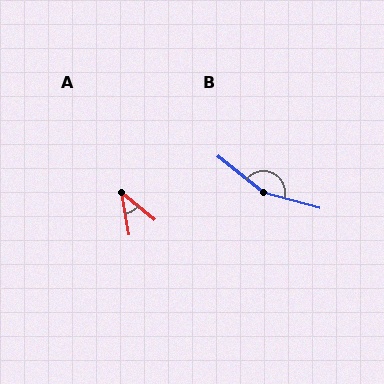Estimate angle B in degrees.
Approximately 157 degrees.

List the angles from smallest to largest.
A (40°), B (157°).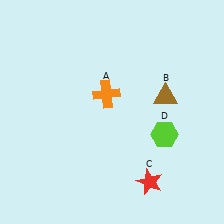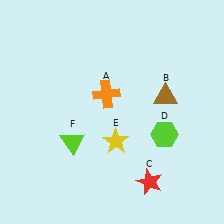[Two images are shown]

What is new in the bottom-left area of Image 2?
A lime triangle (F) was added in the bottom-left area of Image 2.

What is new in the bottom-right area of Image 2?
A yellow star (E) was added in the bottom-right area of Image 2.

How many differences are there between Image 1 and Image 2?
There are 2 differences between the two images.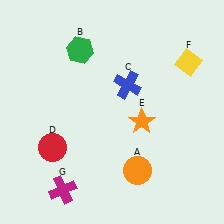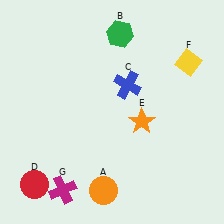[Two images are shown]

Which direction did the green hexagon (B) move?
The green hexagon (B) moved right.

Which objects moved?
The objects that moved are: the orange circle (A), the green hexagon (B), the red circle (D).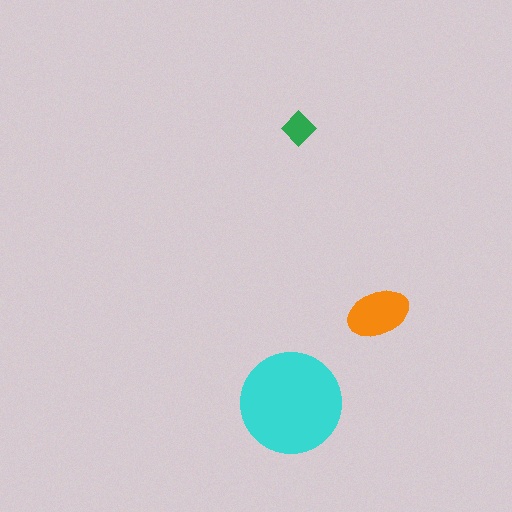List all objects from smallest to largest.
The green diamond, the orange ellipse, the cyan circle.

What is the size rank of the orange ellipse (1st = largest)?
2nd.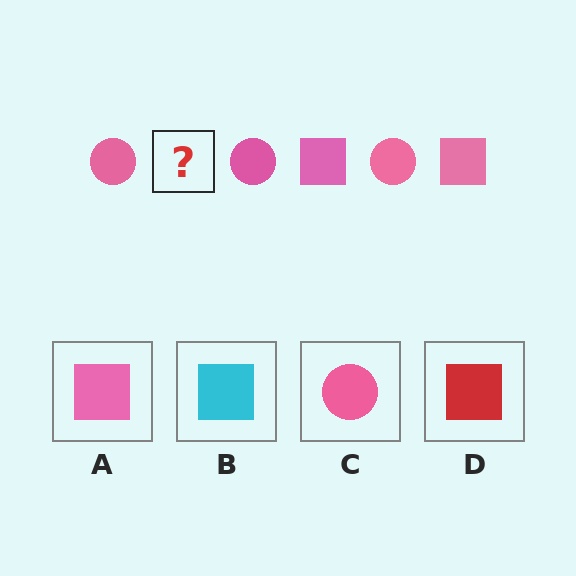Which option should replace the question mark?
Option A.